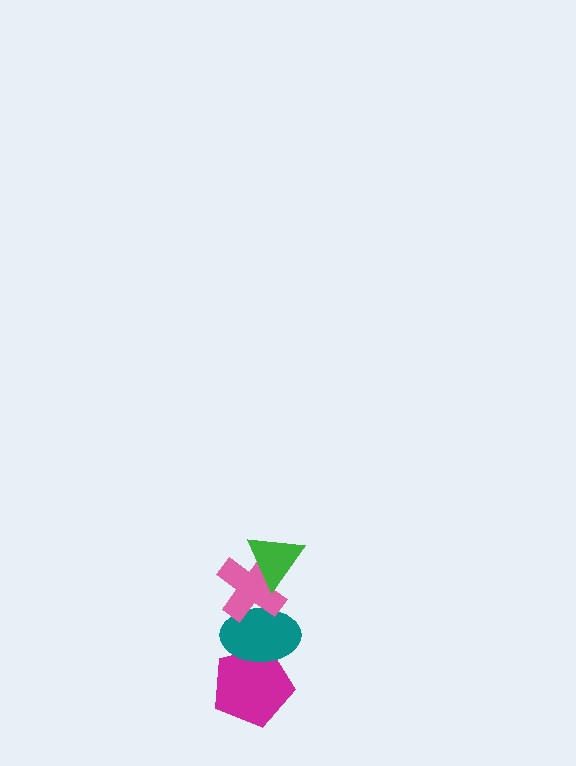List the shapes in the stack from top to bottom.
From top to bottom: the green triangle, the pink cross, the teal ellipse, the magenta pentagon.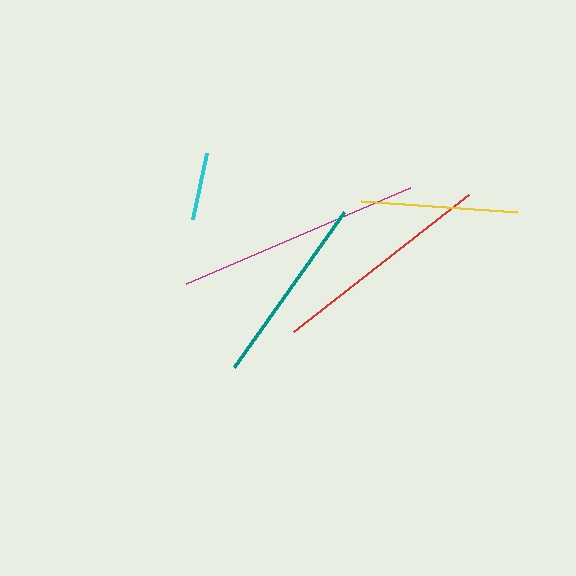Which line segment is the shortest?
The cyan line is the shortest at approximately 68 pixels.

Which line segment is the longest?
The magenta line is the longest at approximately 243 pixels.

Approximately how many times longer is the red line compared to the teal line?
The red line is approximately 1.2 times the length of the teal line.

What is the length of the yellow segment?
The yellow segment is approximately 157 pixels long.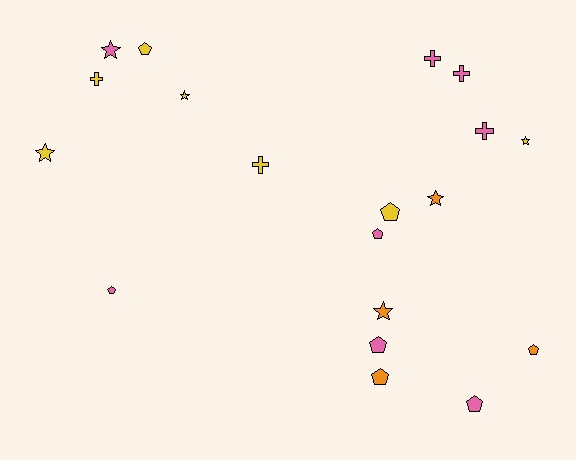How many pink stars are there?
There is 1 pink star.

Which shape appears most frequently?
Pentagon, with 8 objects.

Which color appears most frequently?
Pink, with 8 objects.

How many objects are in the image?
There are 19 objects.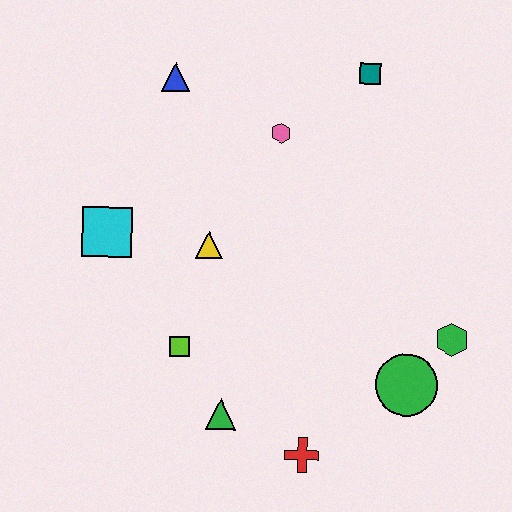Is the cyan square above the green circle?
Yes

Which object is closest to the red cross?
The green triangle is closest to the red cross.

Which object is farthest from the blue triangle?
The red cross is farthest from the blue triangle.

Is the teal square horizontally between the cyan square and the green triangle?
No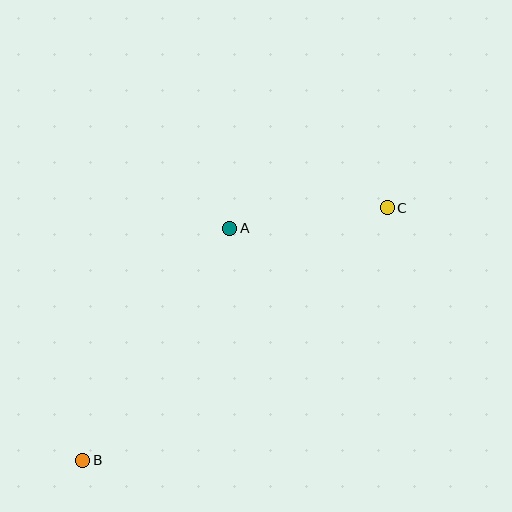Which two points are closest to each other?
Points A and C are closest to each other.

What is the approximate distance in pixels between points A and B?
The distance between A and B is approximately 275 pixels.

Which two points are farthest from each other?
Points B and C are farthest from each other.